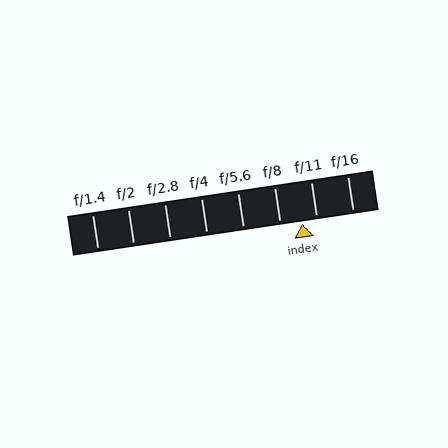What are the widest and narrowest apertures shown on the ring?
The widest aperture shown is f/1.4 and the narrowest is f/16.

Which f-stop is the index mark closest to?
The index mark is closest to f/11.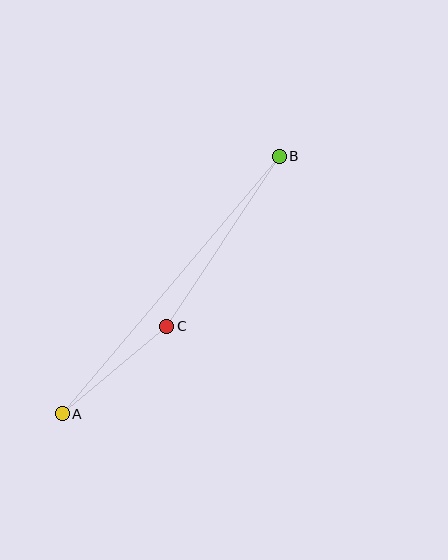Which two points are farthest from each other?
Points A and B are farthest from each other.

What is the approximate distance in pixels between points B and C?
The distance between B and C is approximately 204 pixels.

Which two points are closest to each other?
Points A and C are closest to each other.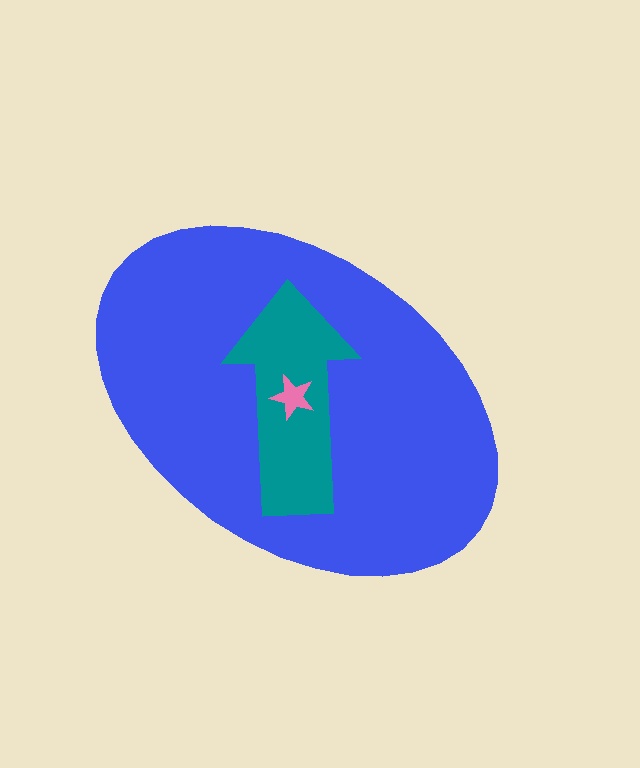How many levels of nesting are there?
3.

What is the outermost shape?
The blue ellipse.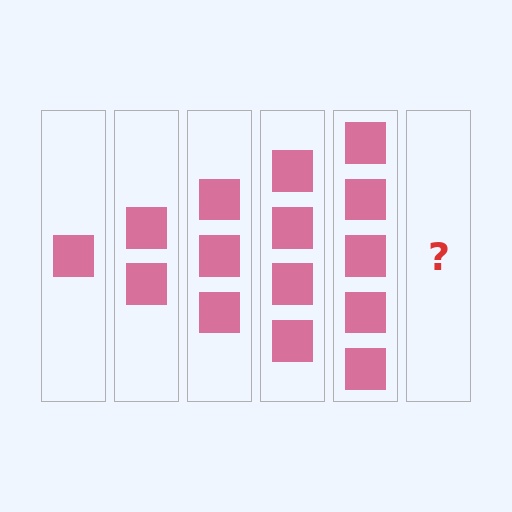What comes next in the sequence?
The next element should be 6 squares.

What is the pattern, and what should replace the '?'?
The pattern is that each step adds one more square. The '?' should be 6 squares.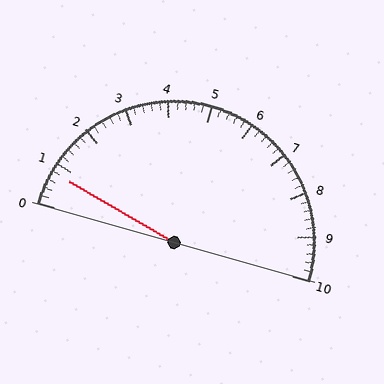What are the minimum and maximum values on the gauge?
The gauge ranges from 0 to 10.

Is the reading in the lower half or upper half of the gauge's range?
The reading is in the lower half of the range (0 to 10).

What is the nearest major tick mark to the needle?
The nearest major tick mark is 1.